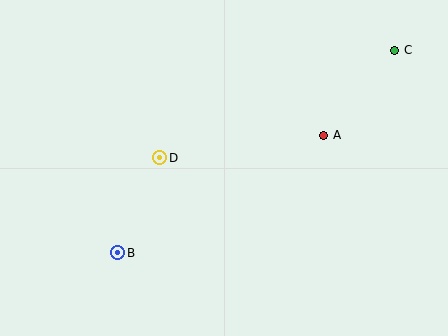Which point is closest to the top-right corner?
Point C is closest to the top-right corner.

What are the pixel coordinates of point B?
Point B is at (118, 253).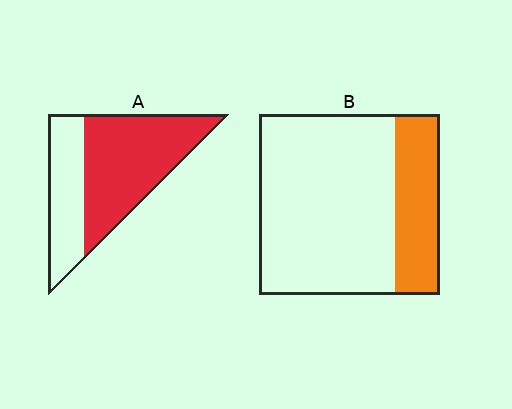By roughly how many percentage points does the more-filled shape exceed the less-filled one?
By roughly 40 percentage points (A over B).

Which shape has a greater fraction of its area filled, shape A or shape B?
Shape A.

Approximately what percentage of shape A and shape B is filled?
A is approximately 65% and B is approximately 25%.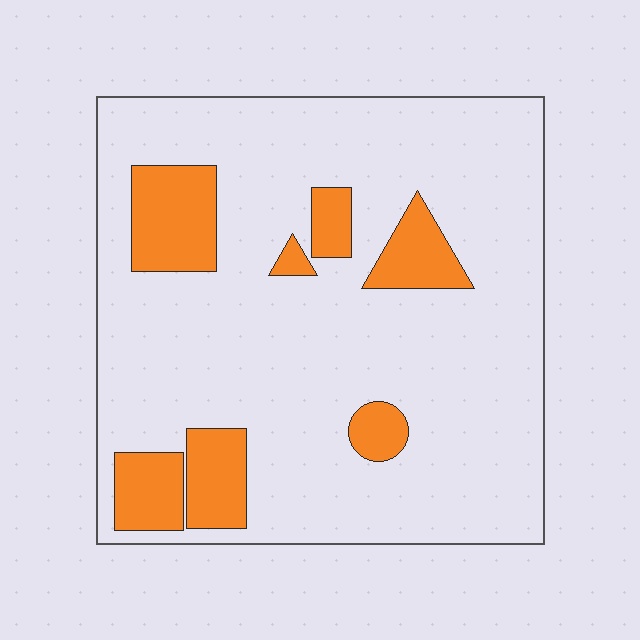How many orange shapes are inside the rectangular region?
7.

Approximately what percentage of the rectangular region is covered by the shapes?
Approximately 15%.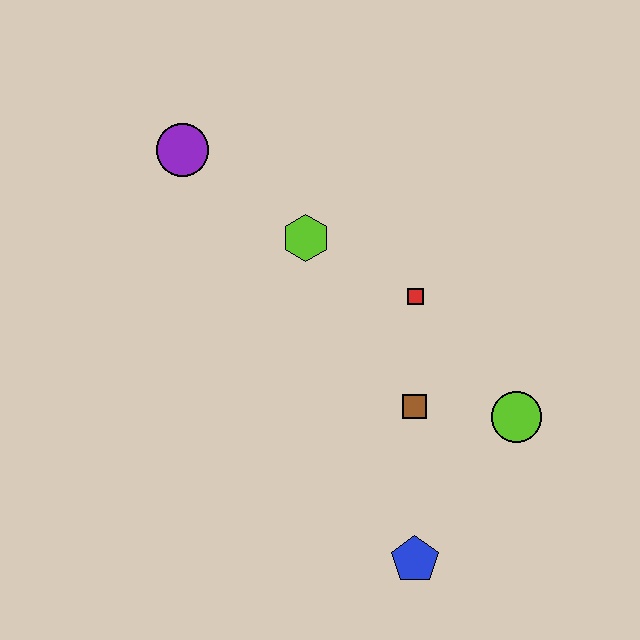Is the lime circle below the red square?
Yes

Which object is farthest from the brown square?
The purple circle is farthest from the brown square.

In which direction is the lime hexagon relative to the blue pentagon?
The lime hexagon is above the blue pentagon.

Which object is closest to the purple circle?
The lime hexagon is closest to the purple circle.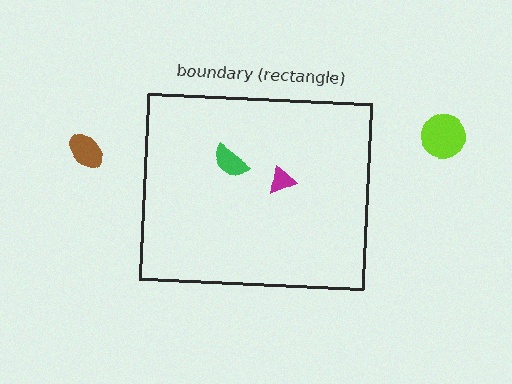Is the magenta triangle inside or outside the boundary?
Inside.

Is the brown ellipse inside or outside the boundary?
Outside.